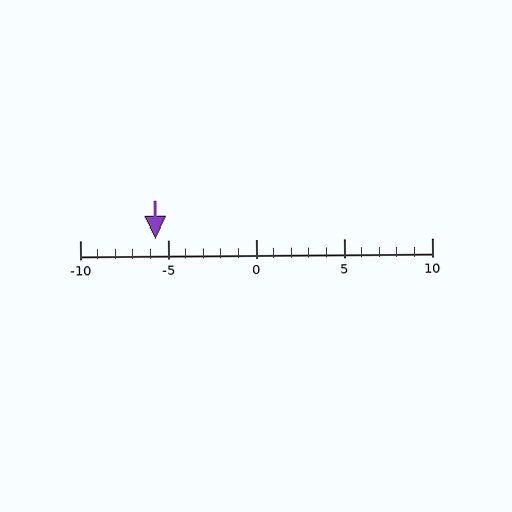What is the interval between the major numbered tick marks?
The major tick marks are spaced 5 units apart.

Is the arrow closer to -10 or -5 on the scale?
The arrow is closer to -5.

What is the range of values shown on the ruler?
The ruler shows values from -10 to 10.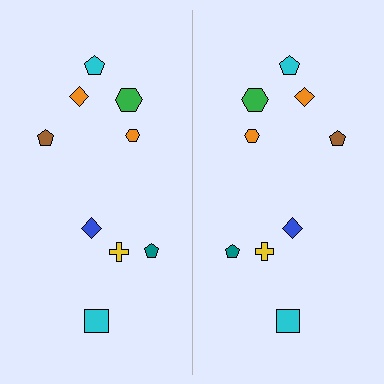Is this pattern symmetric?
Yes, this pattern has bilateral (reflection) symmetry.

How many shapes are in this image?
There are 18 shapes in this image.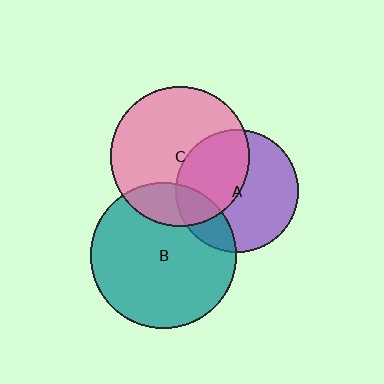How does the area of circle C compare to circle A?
Approximately 1.3 times.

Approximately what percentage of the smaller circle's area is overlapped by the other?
Approximately 20%.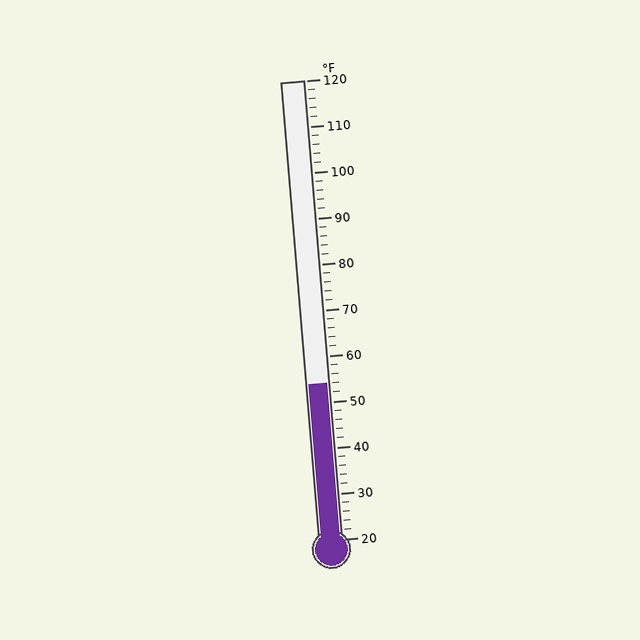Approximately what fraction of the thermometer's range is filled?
The thermometer is filled to approximately 35% of its range.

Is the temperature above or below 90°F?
The temperature is below 90°F.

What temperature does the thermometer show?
The thermometer shows approximately 54°F.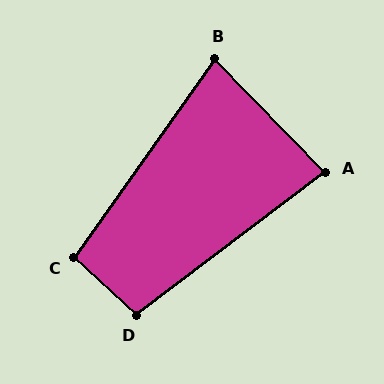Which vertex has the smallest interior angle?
B, at approximately 80 degrees.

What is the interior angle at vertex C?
Approximately 97 degrees (obtuse).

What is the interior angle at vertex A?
Approximately 83 degrees (acute).